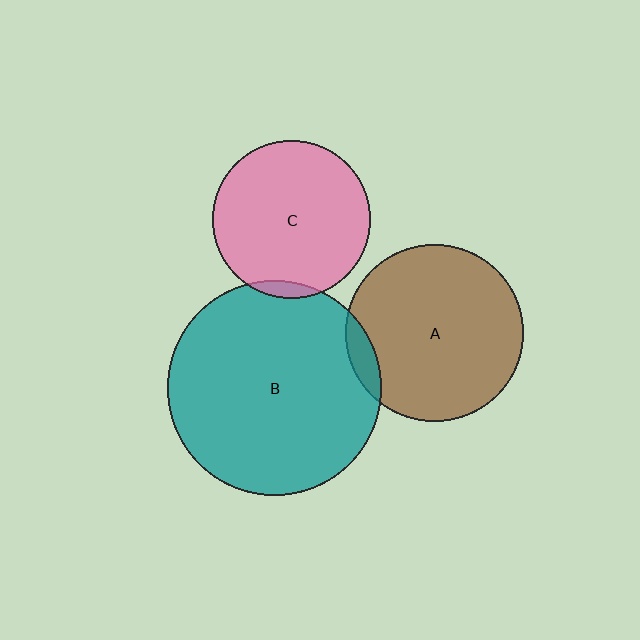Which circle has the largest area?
Circle B (teal).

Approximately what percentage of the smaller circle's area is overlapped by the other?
Approximately 5%.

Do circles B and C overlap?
Yes.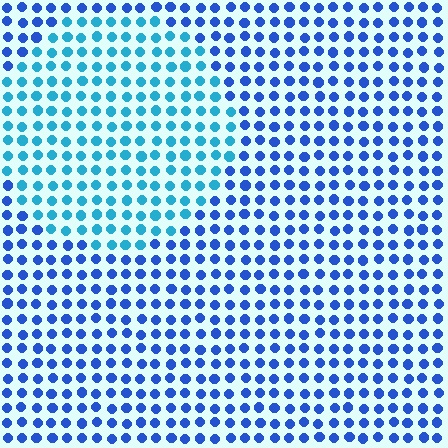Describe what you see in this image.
The image is filled with small blue elements in a uniform arrangement. A circle-shaped region is visible where the elements are tinted to a slightly different hue, forming a subtle color boundary.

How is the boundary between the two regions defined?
The boundary is defined purely by a slight shift in hue (about 32 degrees). Spacing, size, and orientation are identical on both sides.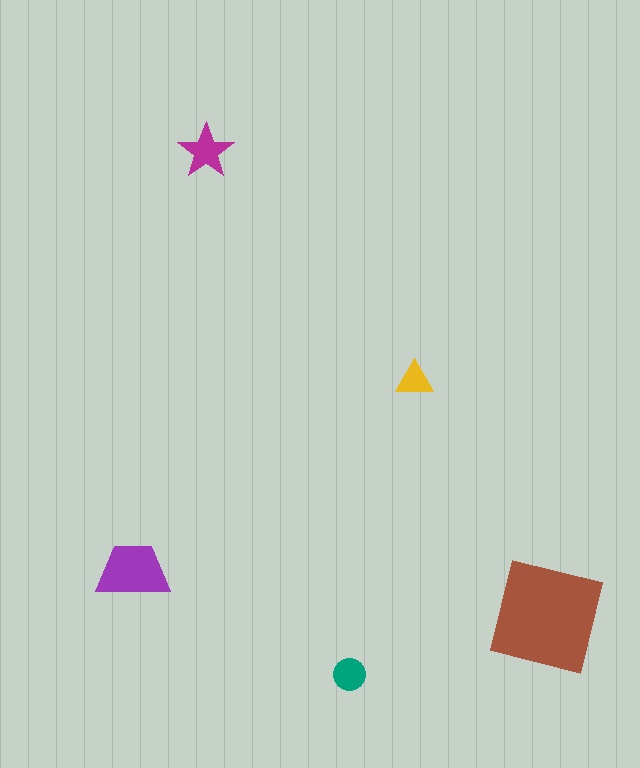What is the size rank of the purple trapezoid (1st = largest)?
2nd.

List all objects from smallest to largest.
The yellow triangle, the teal circle, the magenta star, the purple trapezoid, the brown square.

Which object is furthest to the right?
The brown square is rightmost.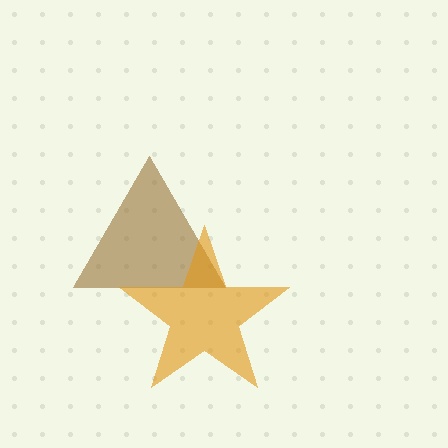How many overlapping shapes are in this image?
There are 2 overlapping shapes in the image.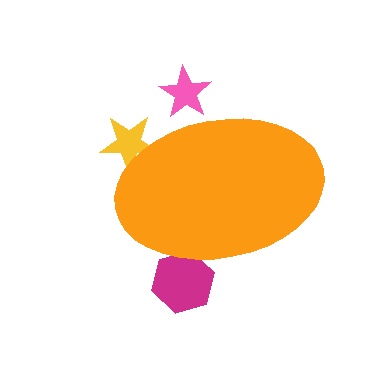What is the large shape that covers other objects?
An orange ellipse.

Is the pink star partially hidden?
Yes, the pink star is partially hidden behind the orange ellipse.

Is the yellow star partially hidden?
Yes, the yellow star is partially hidden behind the orange ellipse.